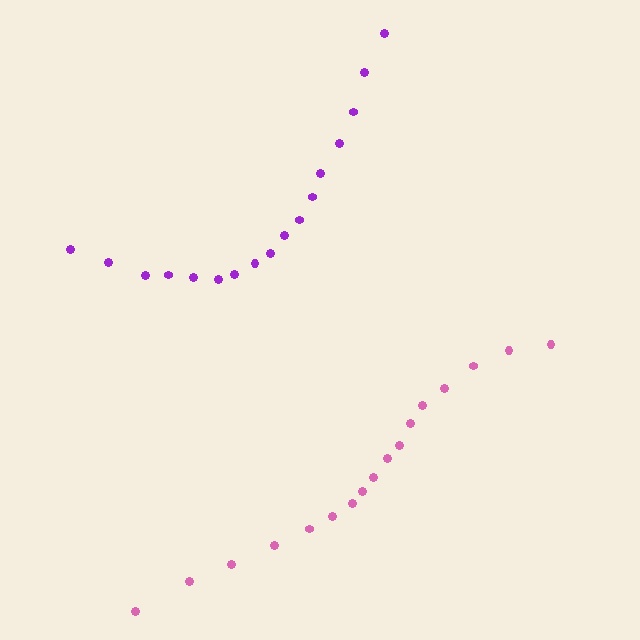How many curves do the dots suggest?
There are 2 distinct paths.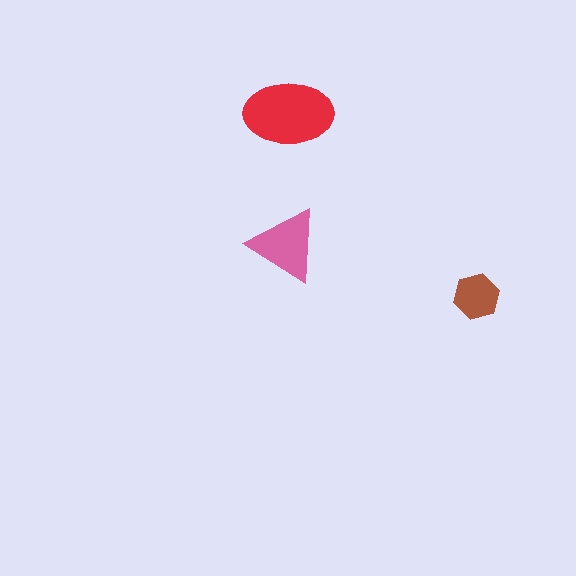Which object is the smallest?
The brown hexagon.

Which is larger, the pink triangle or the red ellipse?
The red ellipse.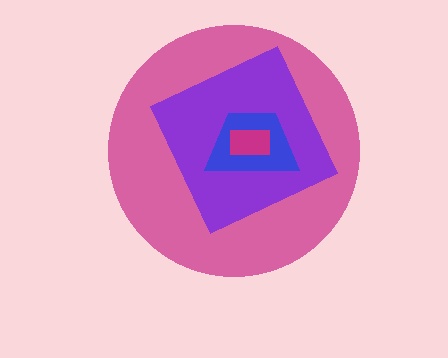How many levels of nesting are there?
4.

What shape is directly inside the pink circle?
The purple square.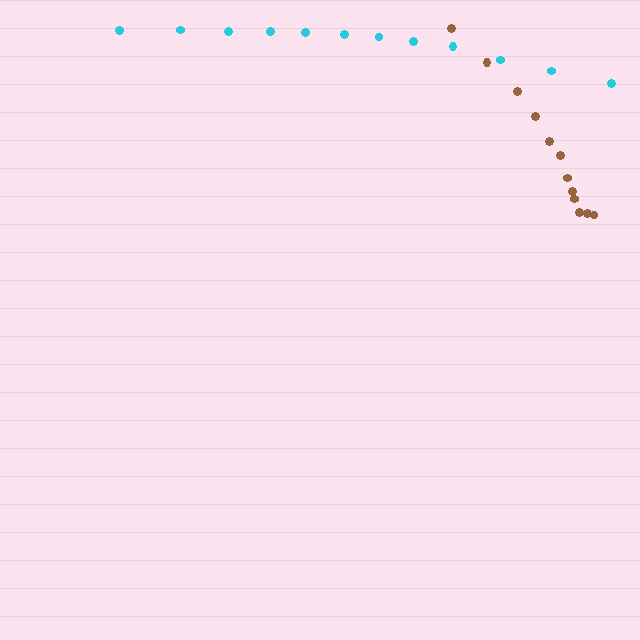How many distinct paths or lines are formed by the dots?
There are 2 distinct paths.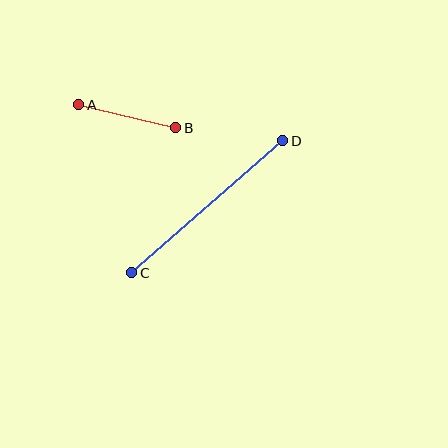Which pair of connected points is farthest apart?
Points C and D are farthest apart.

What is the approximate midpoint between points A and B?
The midpoint is at approximately (127, 116) pixels.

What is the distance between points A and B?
The distance is approximately 100 pixels.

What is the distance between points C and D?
The distance is approximately 200 pixels.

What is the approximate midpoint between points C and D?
The midpoint is at approximately (207, 207) pixels.